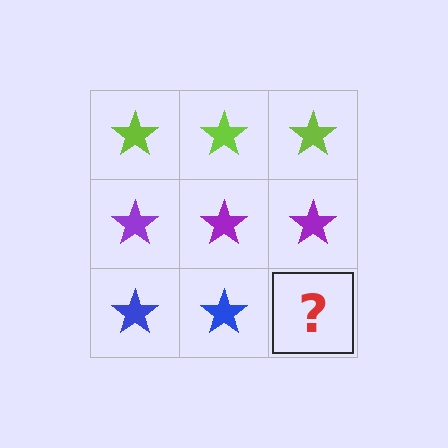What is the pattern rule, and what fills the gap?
The rule is that each row has a consistent color. The gap should be filled with a blue star.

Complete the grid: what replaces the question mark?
The question mark should be replaced with a blue star.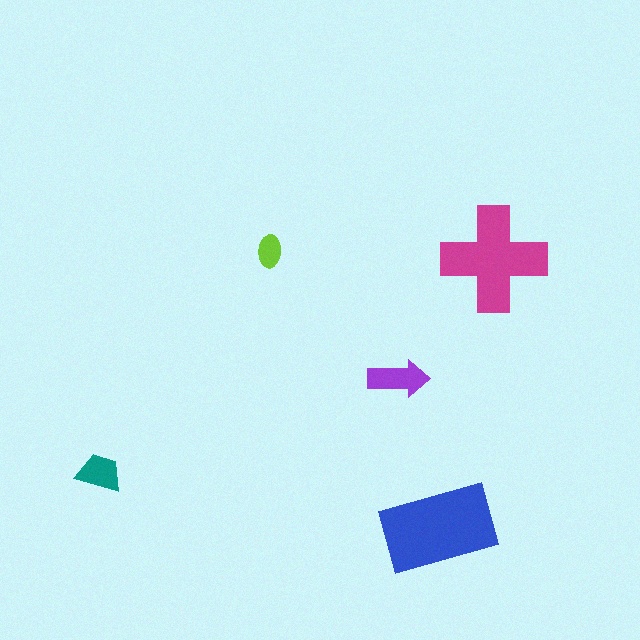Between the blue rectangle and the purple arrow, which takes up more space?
The blue rectangle.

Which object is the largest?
The blue rectangle.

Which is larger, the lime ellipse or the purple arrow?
The purple arrow.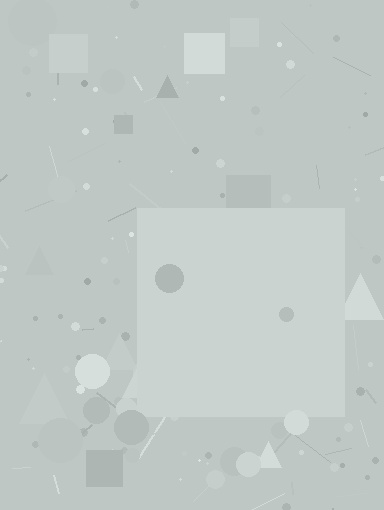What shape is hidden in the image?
A square is hidden in the image.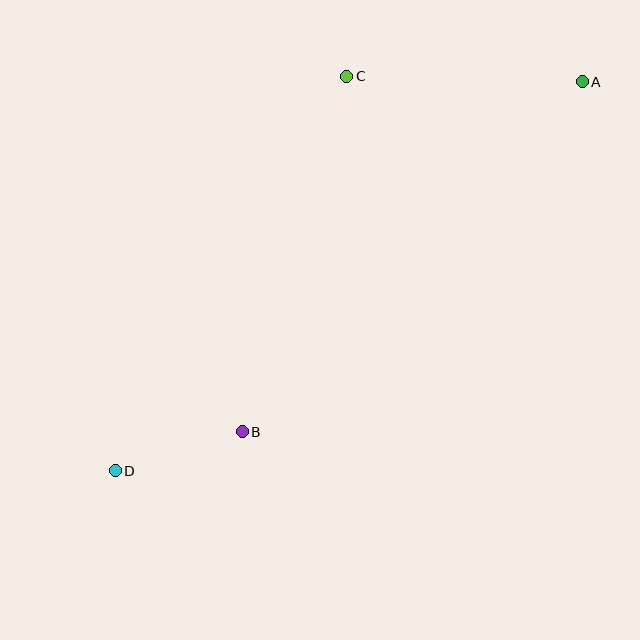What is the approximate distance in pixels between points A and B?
The distance between A and B is approximately 488 pixels.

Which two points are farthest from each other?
Points A and D are farthest from each other.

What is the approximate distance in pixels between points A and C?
The distance between A and C is approximately 235 pixels.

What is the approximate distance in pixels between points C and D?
The distance between C and D is approximately 458 pixels.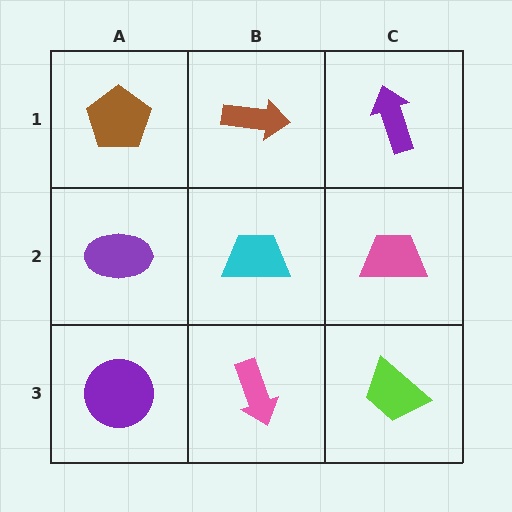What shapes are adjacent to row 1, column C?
A pink trapezoid (row 2, column C), a brown arrow (row 1, column B).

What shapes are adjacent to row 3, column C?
A pink trapezoid (row 2, column C), a pink arrow (row 3, column B).